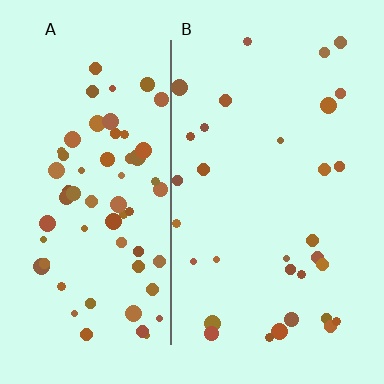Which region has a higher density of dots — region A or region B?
A (the left).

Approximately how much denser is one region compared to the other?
Approximately 2.1× — region A over region B.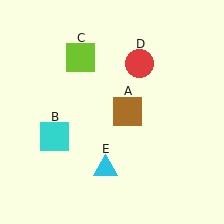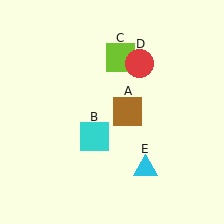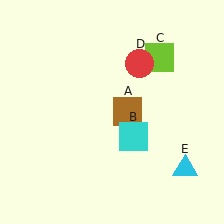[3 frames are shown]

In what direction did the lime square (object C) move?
The lime square (object C) moved right.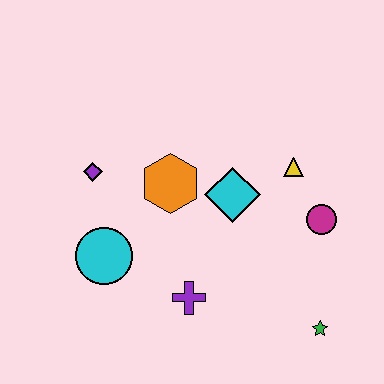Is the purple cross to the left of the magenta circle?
Yes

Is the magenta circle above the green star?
Yes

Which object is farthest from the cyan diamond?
The green star is farthest from the cyan diamond.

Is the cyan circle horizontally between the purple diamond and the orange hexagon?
Yes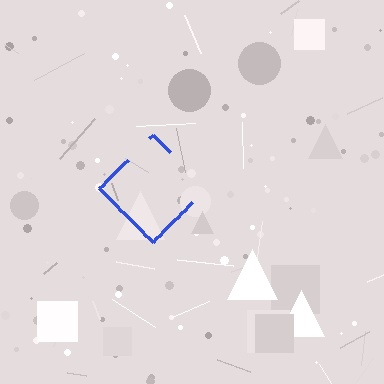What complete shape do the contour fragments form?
The contour fragments form a diamond.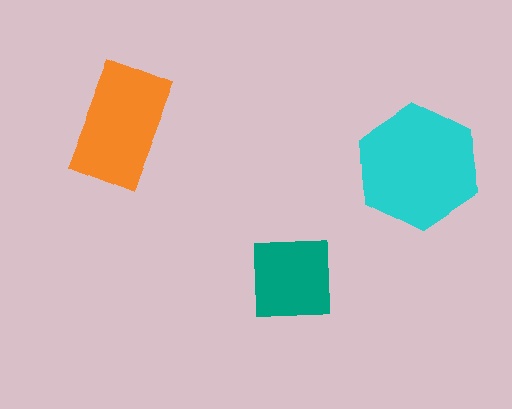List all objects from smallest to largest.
The teal square, the orange rectangle, the cyan hexagon.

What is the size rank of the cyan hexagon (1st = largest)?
1st.